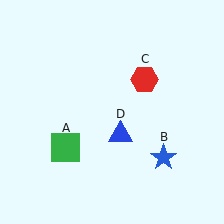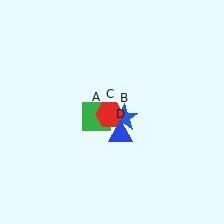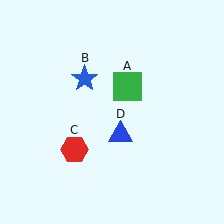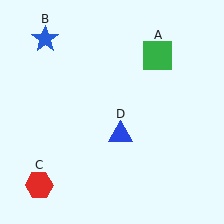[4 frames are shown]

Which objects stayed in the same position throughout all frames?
Blue triangle (object D) remained stationary.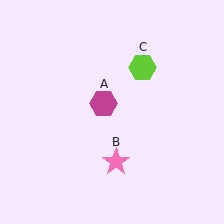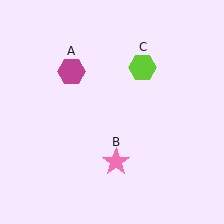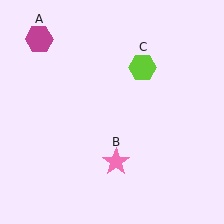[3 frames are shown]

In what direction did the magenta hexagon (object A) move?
The magenta hexagon (object A) moved up and to the left.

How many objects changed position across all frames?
1 object changed position: magenta hexagon (object A).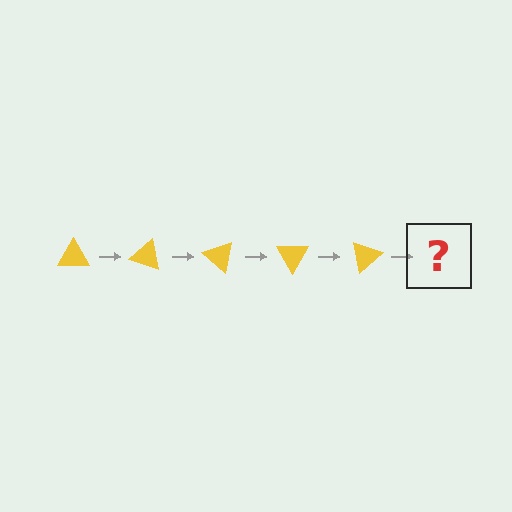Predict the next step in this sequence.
The next step is a yellow triangle rotated 100 degrees.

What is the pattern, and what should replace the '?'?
The pattern is that the triangle rotates 20 degrees each step. The '?' should be a yellow triangle rotated 100 degrees.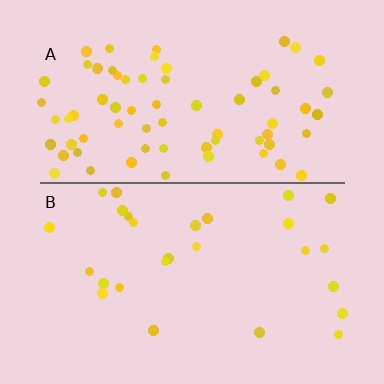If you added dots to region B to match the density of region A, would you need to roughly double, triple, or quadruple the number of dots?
Approximately triple.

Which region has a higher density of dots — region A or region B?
A (the top).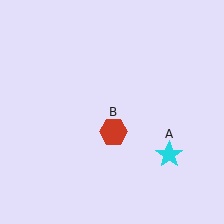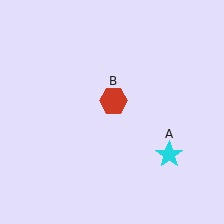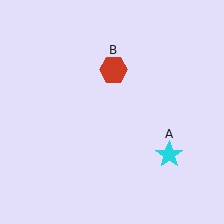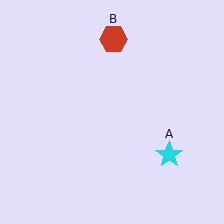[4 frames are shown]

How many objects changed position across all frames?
1 object changed position: red hexagon (object B).